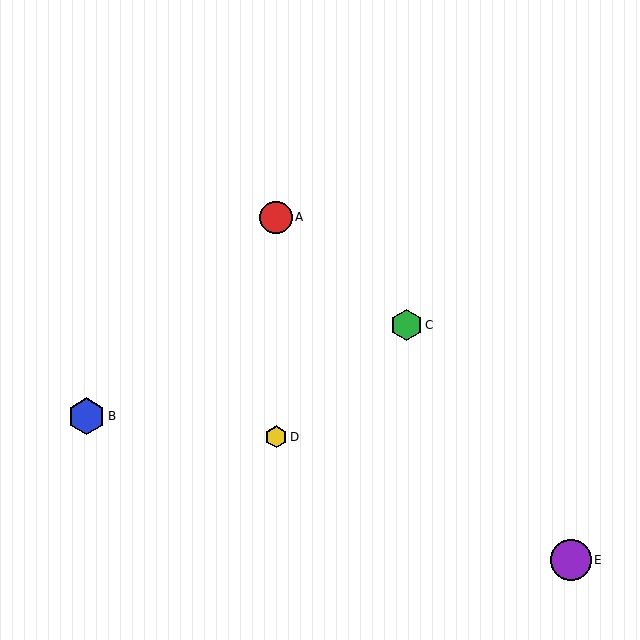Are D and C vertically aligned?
No, D is at x≈276 and C is at x≈407.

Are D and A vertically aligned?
Yes, both are at x≈276.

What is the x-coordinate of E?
Object E is at x≈571.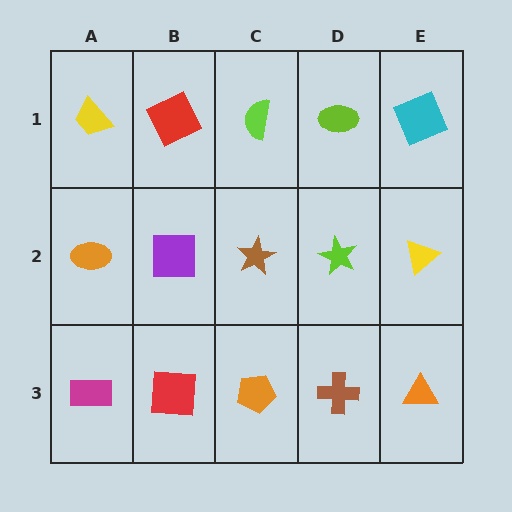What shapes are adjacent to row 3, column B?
A purple square (row 2, column B), a magenta rectangle (row 3, column A), an orange pentagon (row 3, column C).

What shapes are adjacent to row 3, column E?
A yellow triangle (row 2, column E), a brown cross (row 3, column D).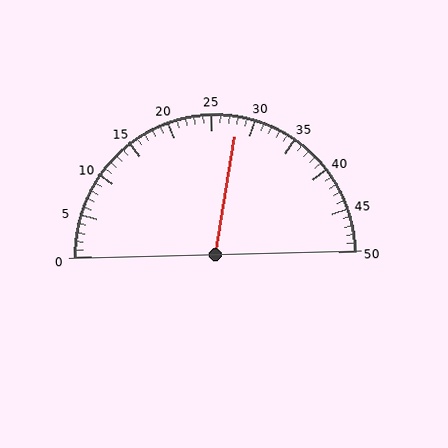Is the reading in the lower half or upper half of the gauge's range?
The reading is in the upper half of the range (0 to 50).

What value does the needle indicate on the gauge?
The needle indicates approximately 28.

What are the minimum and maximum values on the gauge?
The gauge ranges from 0 to 50.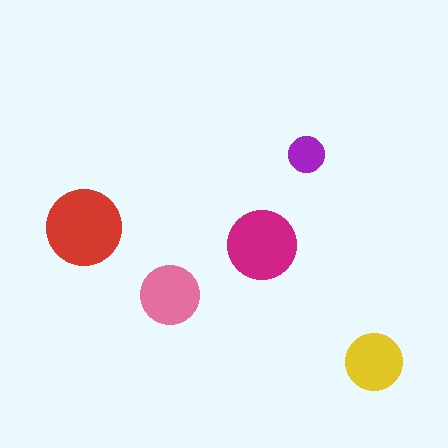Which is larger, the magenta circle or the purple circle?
The magenta one.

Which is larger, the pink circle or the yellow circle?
The pink one.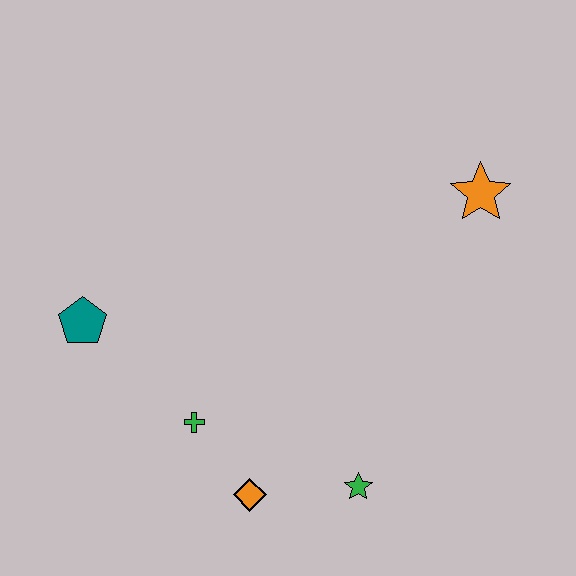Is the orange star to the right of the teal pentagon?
Yes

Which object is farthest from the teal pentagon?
The orange star is farthest from the teal pentagon.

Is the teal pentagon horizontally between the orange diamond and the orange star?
No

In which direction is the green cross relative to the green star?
The green cross is to the left of the green star.